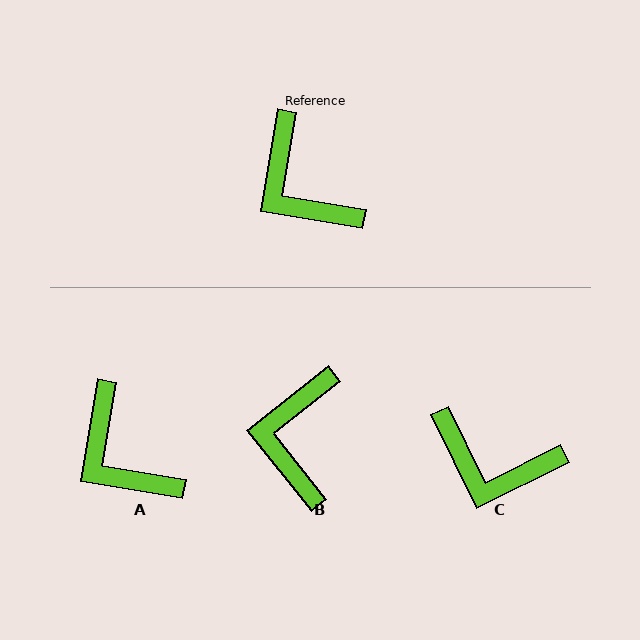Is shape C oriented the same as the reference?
No, it is off by about 35 degrees.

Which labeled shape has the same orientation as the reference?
A.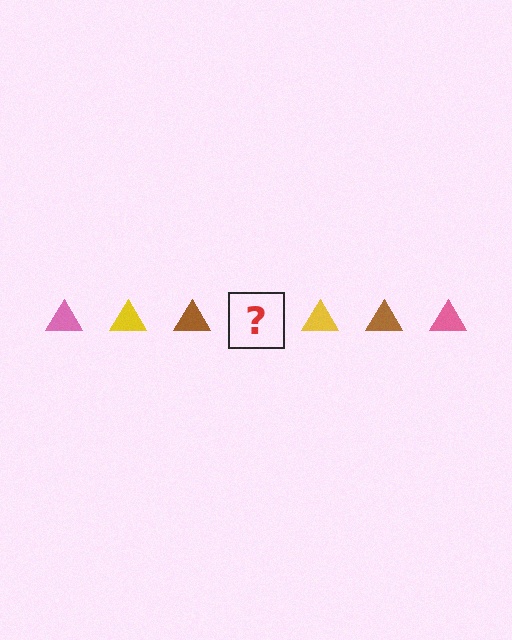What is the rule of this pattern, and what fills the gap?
The rule is that the pattern cycles through pink, yellow, brown triangles. The gap should be filled with a pink triangle.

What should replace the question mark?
The question mark should be replaced with a pink triangle.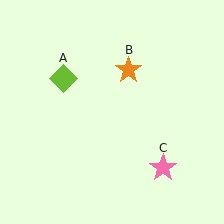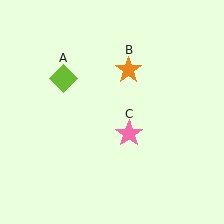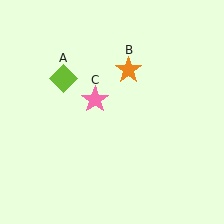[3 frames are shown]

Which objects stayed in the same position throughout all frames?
Lime diamond (object A) and orange star (object B) remained stationary.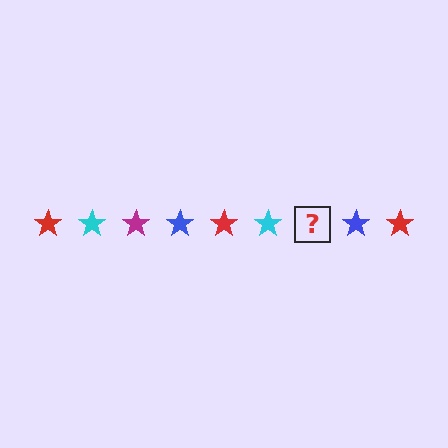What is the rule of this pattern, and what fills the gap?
The rule is that the pattern cycles through red, cyan, magenta, blue stars. The gap should be filled with a magenta star.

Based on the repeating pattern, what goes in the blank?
The blank should be a magenta star.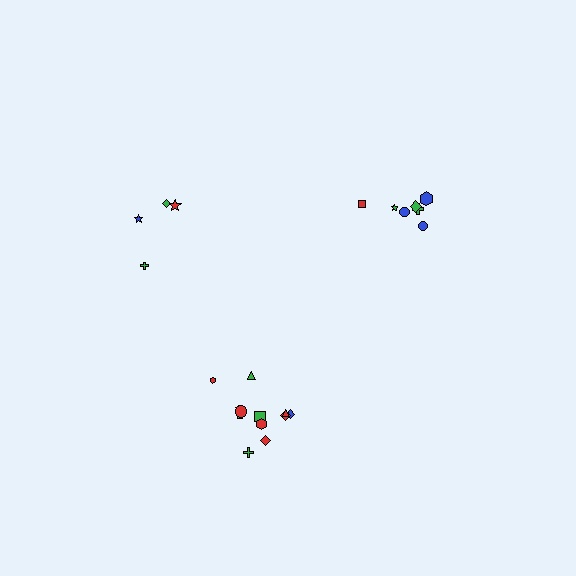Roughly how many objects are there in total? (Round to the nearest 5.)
Roughly 25 objects in total.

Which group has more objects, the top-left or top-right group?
The top-right group.